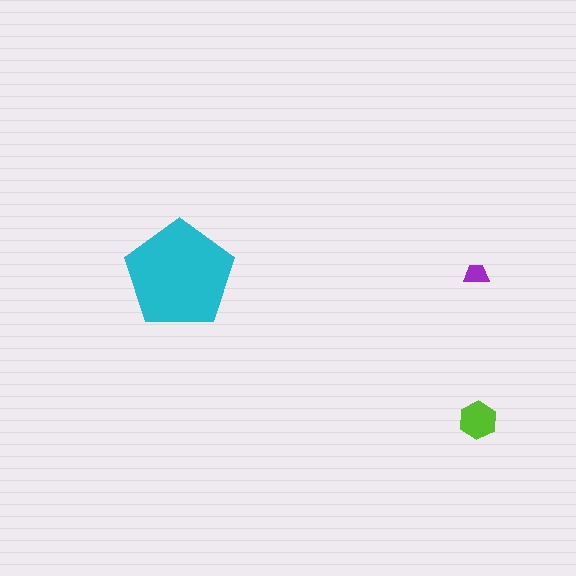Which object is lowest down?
The lime hexagon is bottommost.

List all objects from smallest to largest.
The purple trapezoid, the lime hexagon, the cyan pentagon.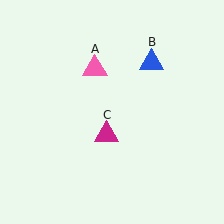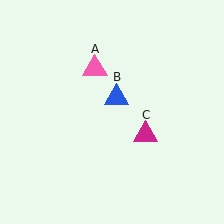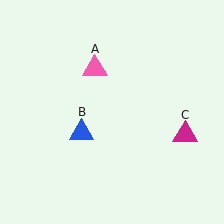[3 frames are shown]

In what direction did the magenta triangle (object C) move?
The magenta triangle (object C) moved right.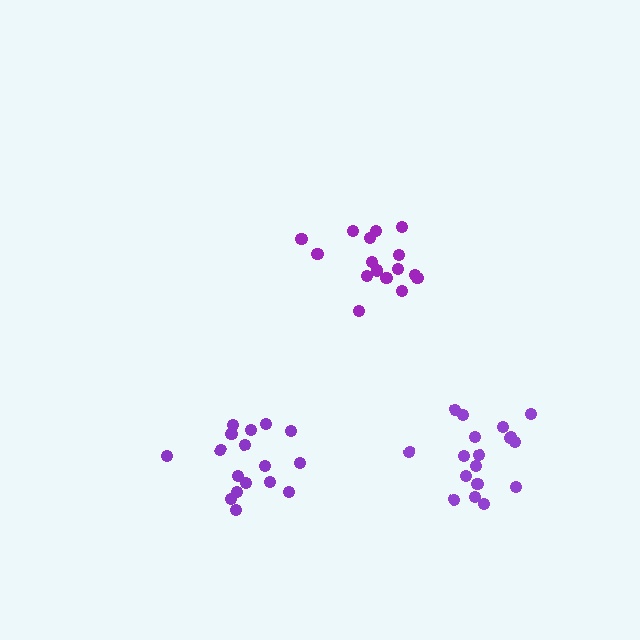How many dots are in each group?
Group 1: 16 dots, Group 2: 17 dots, Group 3: 20 dots (53 total).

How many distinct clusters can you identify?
There are 3 distinct clusters.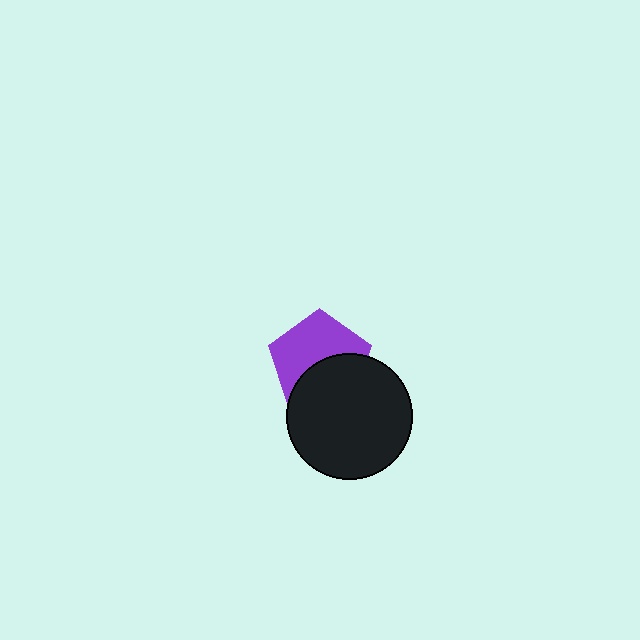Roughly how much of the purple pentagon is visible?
About half of it is visible (roughly 56%).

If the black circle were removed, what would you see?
You would see the complete purple pentagon.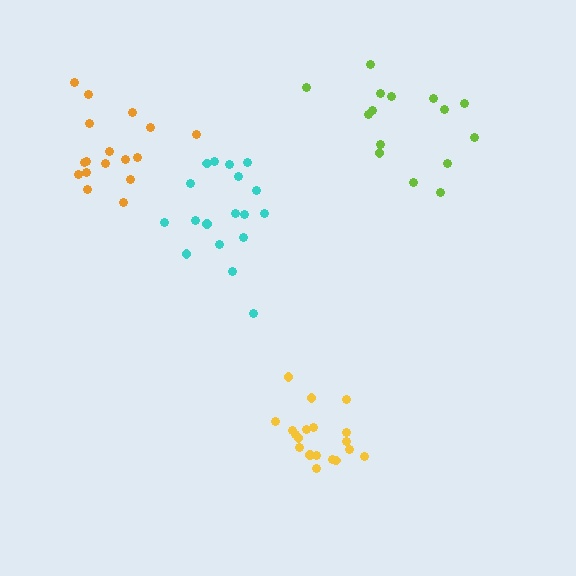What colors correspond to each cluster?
The clusters are colored: orange, cyan, lime, yellow.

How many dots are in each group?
Group 1: 17 dots, Group 2: 18 dots, Group 3: 15 dots, Group 4: 19 dots (69 total).